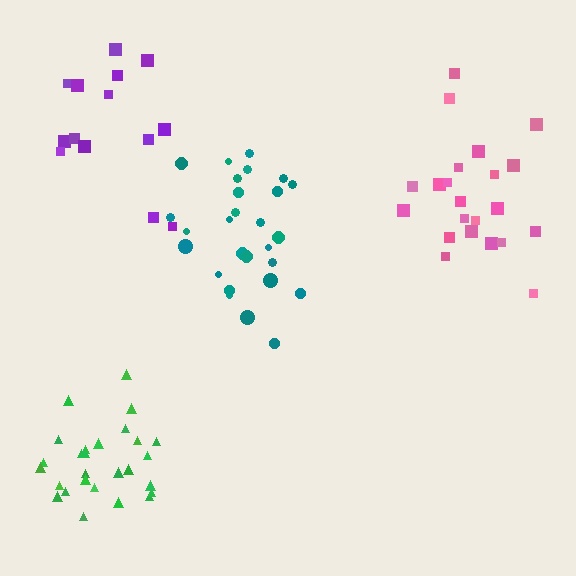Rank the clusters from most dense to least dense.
green, teal, pink, purple.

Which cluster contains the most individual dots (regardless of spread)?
Teal (28).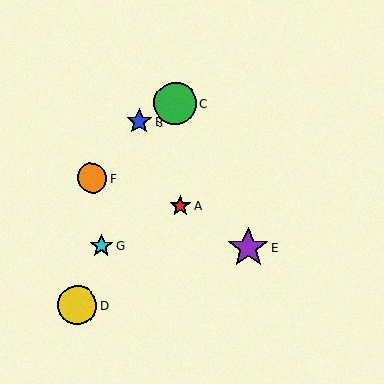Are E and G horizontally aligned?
Yes, both are at y≈248.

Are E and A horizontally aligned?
No, E is at y≈248 and A is at y≈206.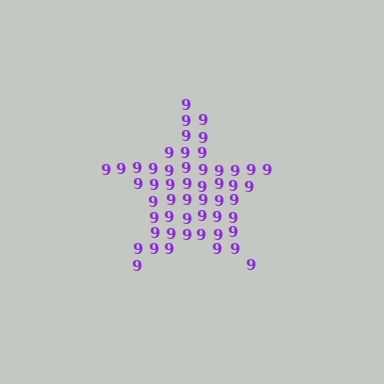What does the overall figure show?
The overall figure shows a star.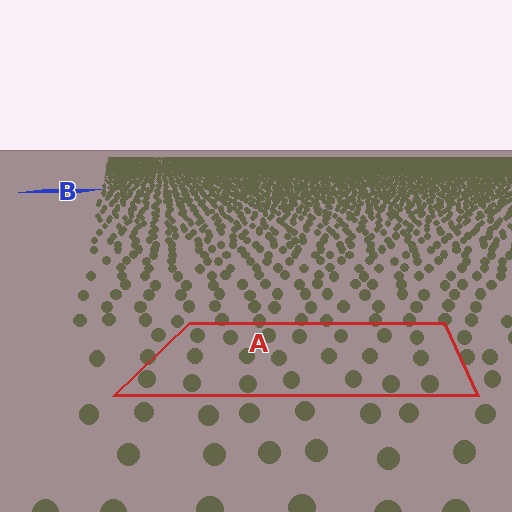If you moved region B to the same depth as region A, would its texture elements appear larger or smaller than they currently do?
They would appear larger. At a closer depth, the same texture elements are projected at a bigger on-screen size.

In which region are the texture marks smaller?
The texture marks are smaller in region B, because it is farther away.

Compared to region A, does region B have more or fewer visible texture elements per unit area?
Region B has more texture elements per unit area — they are packed more densely because it is farther away.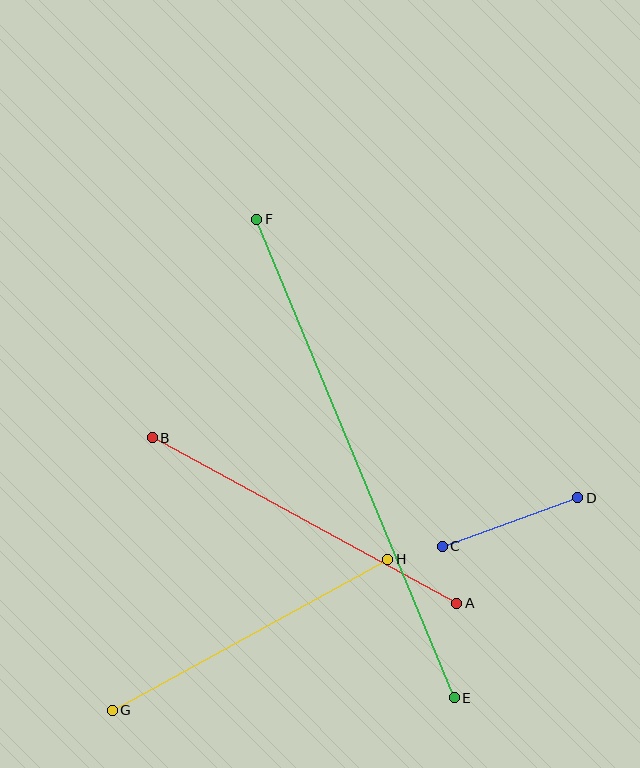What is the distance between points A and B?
The distance is approximately 347 pixels.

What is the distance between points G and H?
The distance is approximately 314 pixels.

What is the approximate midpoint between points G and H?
The midpoint is at approximately (250, 635) pixels.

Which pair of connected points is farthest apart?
Points E and F are farthest apart.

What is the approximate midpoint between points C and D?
The midpoint is at approximately (510, 522) pixels.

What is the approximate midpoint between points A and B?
The midpoint is at approximately (305, 521) pixels.